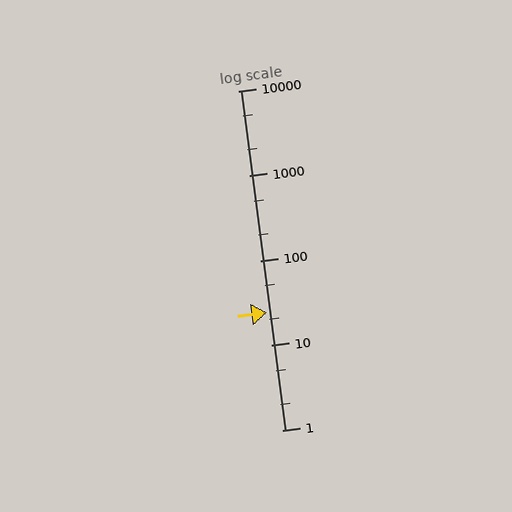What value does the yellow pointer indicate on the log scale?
The pointer indicates approximately 24.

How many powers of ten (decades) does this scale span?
The scale spans 4 decades, from 1 to 10000.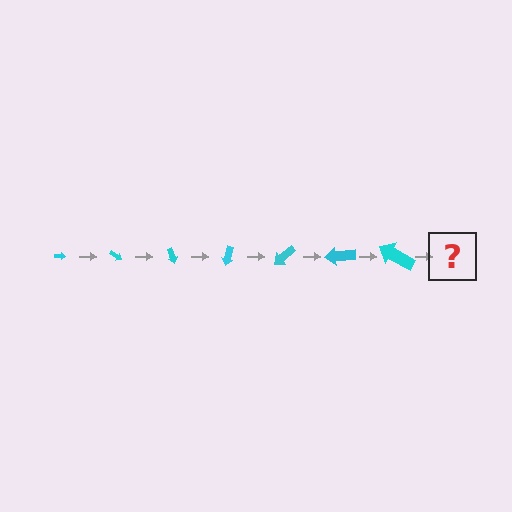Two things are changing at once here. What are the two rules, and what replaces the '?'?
The two rules are that the arrow grows larger each step and it rotates 35 degrees each step. The '?' should be an arrow, larger than the previous one and rotated 245 degrees from the start.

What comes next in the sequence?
The next element should be an arrow, larger than the previous one and rotated 245 degrees from the start.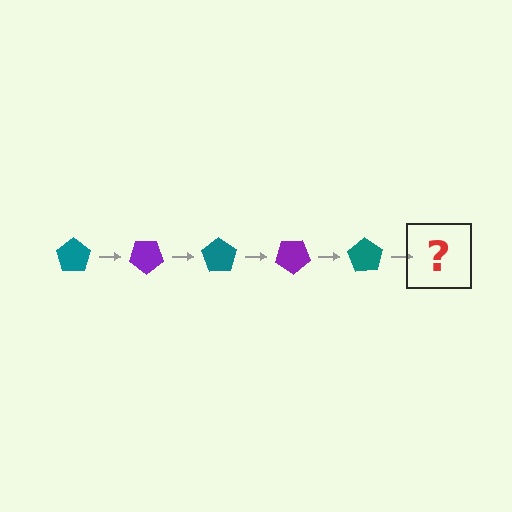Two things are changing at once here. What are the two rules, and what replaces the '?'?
The two rules are that it rotates 35 degrees each step and the color cycles through teal and purple. The '?' should be a purple pentagon, rotated 175 degrees from the start.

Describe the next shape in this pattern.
It should be a purple pentagon, rotated 175 degrees from the start.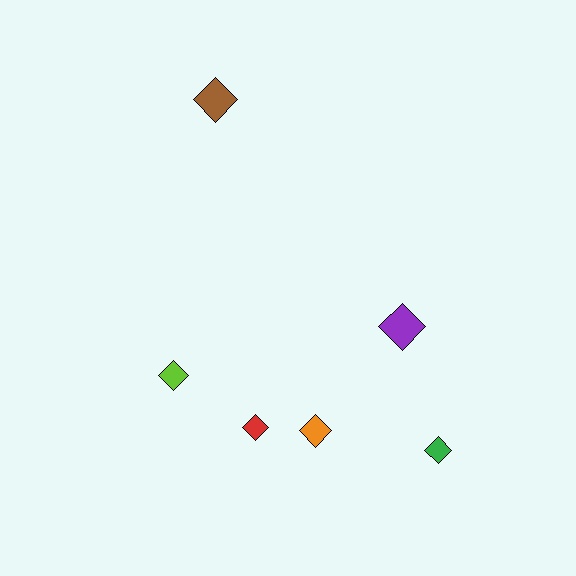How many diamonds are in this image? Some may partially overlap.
There are 6 diamonds.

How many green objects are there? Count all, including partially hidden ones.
There is 1 green object.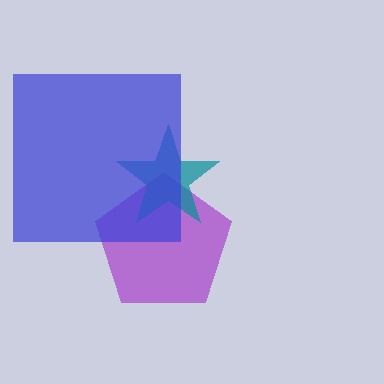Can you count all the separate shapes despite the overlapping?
Yes, there are 3 separate shapes.